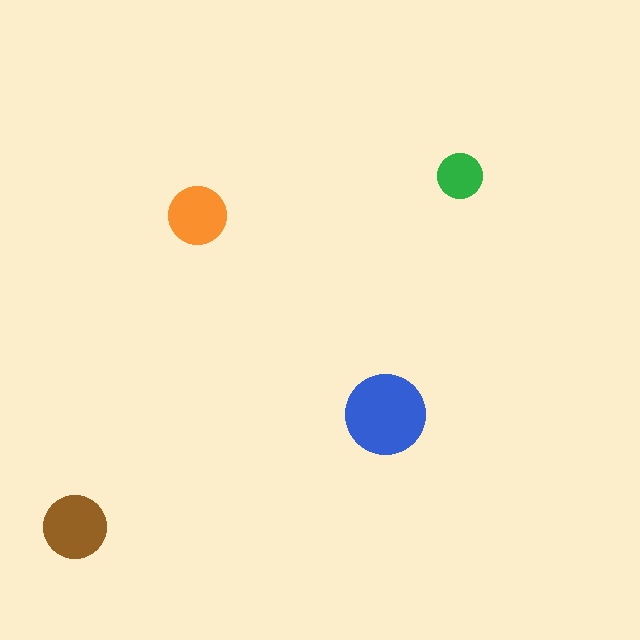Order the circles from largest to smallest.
the blue one, the brown one, the orange one, the green one.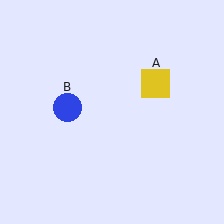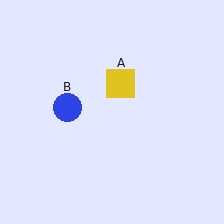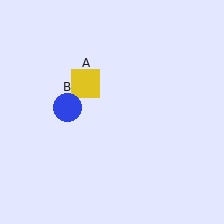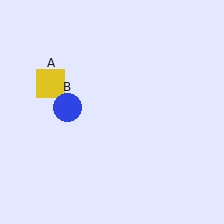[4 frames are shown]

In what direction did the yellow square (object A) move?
The yellow square (object A) moved left.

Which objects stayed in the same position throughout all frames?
Blue circle (object B) remained stationary.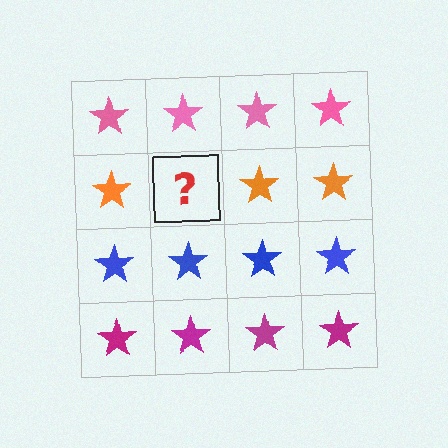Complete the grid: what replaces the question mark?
The question mark should be replaced with an orange star.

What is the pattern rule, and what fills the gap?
The rule is that each row has a consistent color. The gap should be filled with an orange star.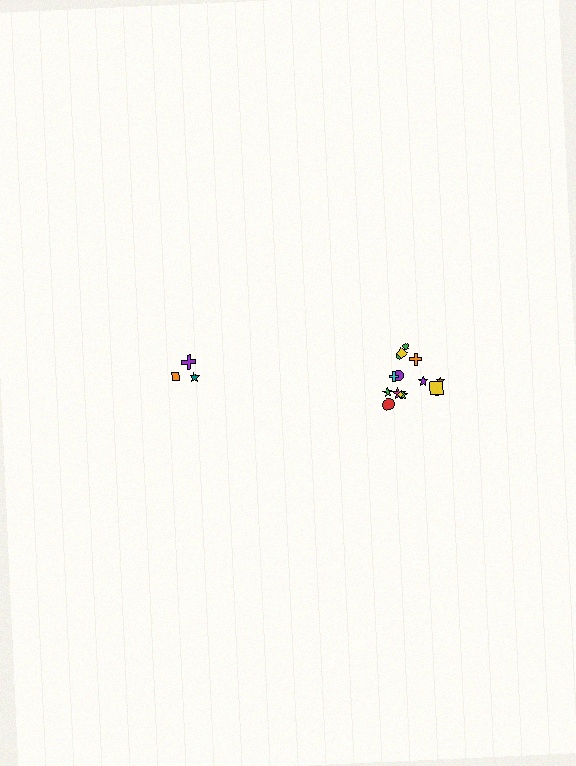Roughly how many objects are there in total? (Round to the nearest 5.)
Roughly 20 objects in total.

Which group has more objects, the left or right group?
The right group.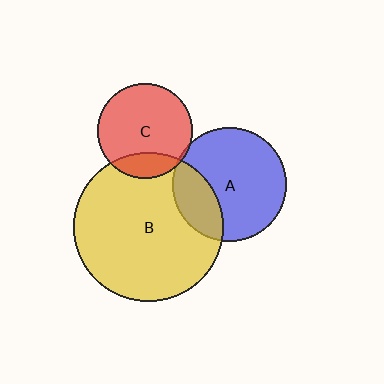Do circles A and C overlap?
Yes.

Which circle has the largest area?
Circle B (yellow).